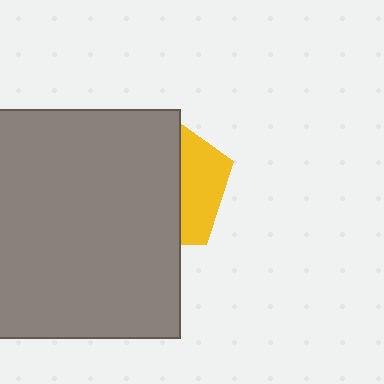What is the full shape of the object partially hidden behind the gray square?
The partially hidden object is a yellow pentagon.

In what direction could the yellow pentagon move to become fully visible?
The yellow pentagon could move right. That would shift it out from behind the gray square entirely.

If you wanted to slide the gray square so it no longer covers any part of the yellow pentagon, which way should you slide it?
Slide it left — that is the most direct way to separate the two shapes.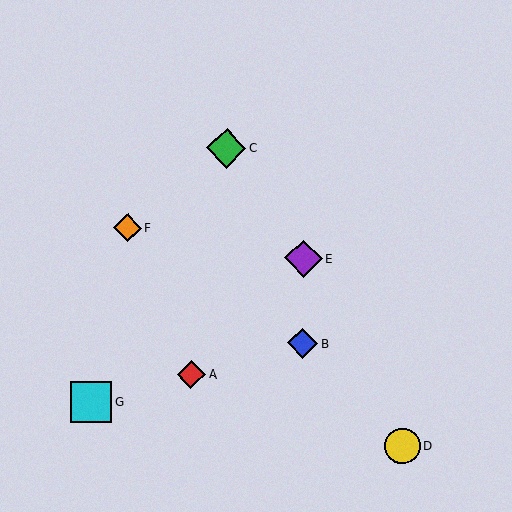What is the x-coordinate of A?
Object A is at x≈191.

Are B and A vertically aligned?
No, B is at x≈302 and A is at x≈191.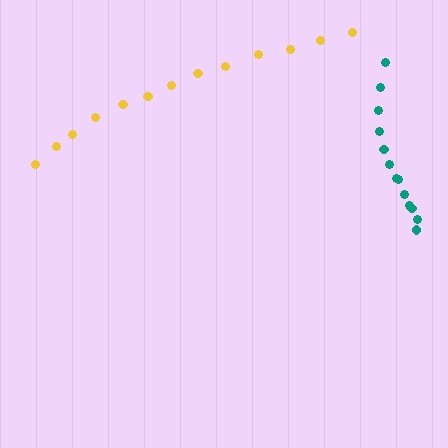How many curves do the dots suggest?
There are 2 distinct paths.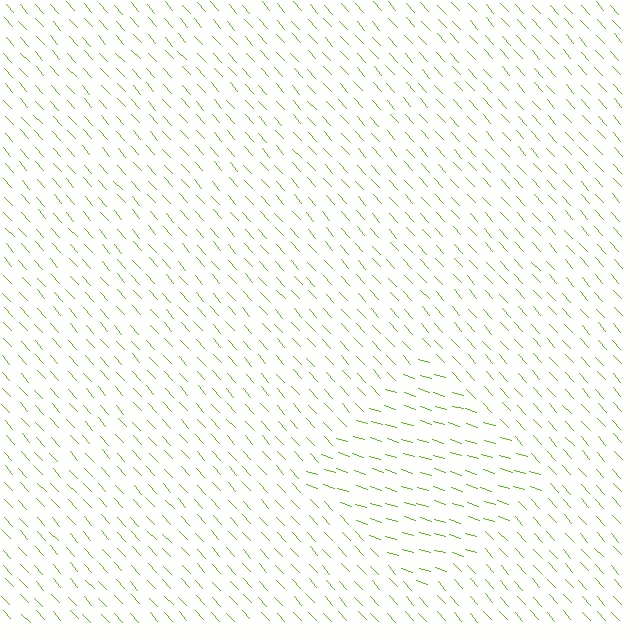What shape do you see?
I see a diamond.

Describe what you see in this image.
The image is filled with small lime line segments. A diamond region in the image has lines oriented differently from the surrounding lines, creating a visible texture boundary.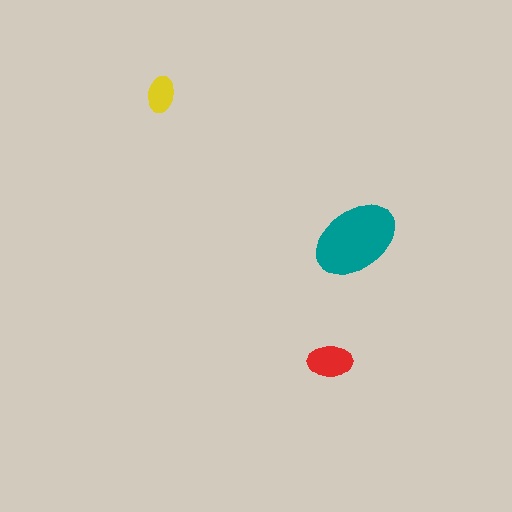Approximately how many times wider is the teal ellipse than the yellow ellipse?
About 2.5 times wider.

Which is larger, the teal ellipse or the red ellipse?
The teal one.